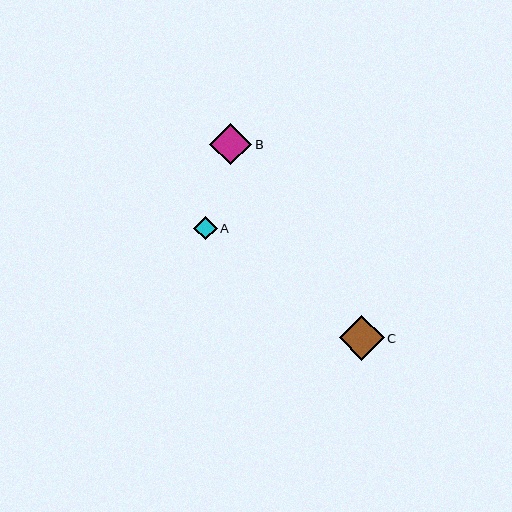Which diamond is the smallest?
Diamond A is the smallest with a size of approximately 23 pixels.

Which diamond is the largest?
Diamond C is the largest with a size of approximately 45 pixels.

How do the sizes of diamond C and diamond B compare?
Diamond C and diamond B are approximately the same size.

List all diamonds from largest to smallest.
From largest to smallest: C, B, A.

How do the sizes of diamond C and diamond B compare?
Diamond C and diamond B are approximately the same size.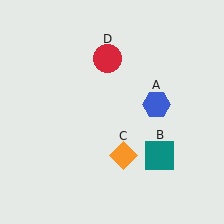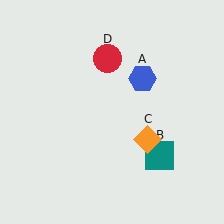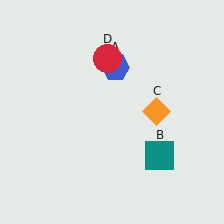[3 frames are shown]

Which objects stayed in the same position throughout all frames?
Teal square (object B) and red circle (object D) remained stationary.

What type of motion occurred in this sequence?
The blue hexagon (object A), orange diamond (object C) rotated counterclockwise around the center of the scene.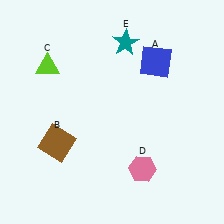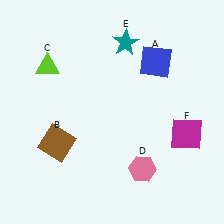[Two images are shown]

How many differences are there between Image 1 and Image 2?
There is 1 difference between the two images.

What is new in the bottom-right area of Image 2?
A magenta square (F) was added in the bottom-right area of Image 2.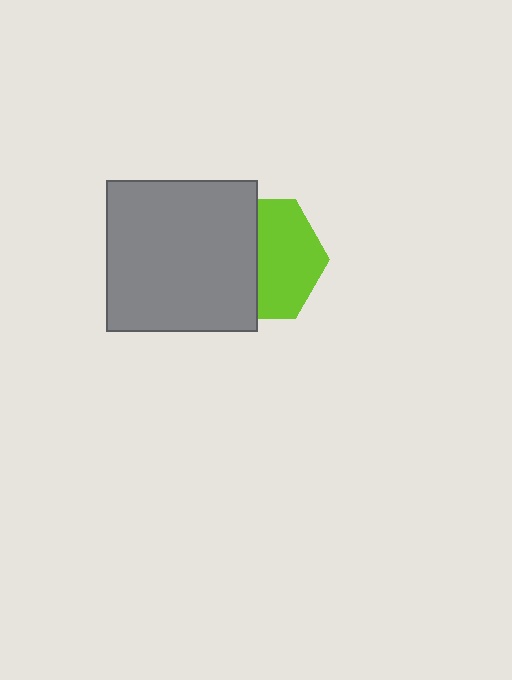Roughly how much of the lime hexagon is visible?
About half of it is visible (roughly 53%).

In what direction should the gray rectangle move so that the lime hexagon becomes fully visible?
The gray rectangle should move left. That is the shortest direction to clear the overlap and leave the lime hexagon fully visible.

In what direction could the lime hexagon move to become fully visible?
The lime hexagon could move right. That would shift it out from behind the gray rectangle entirely.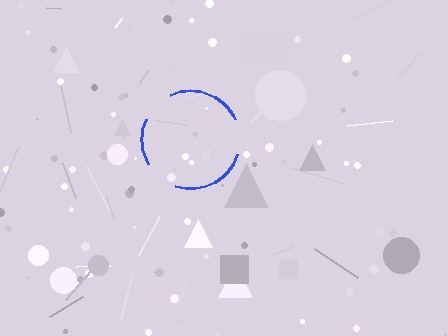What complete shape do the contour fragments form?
The contour fragments form a circle.